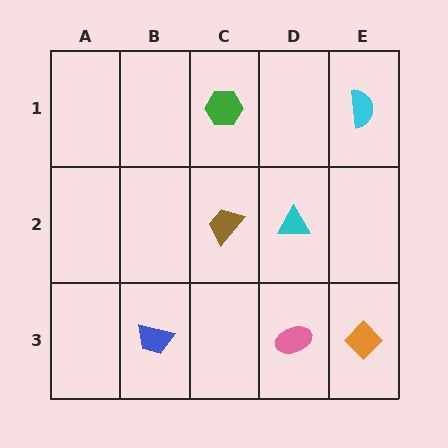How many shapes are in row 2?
2 shapes.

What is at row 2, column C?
A brown trapezoid.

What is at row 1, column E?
A cyan semicircle.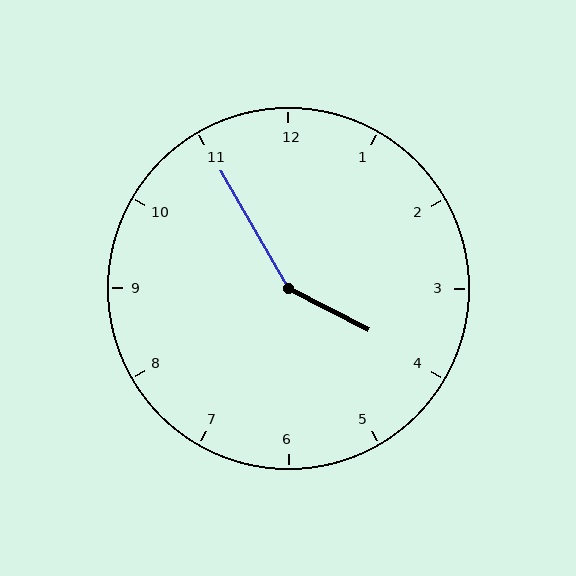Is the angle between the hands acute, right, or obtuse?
It is obtuse.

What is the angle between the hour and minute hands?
Approximately 148 degrees.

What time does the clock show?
3:55.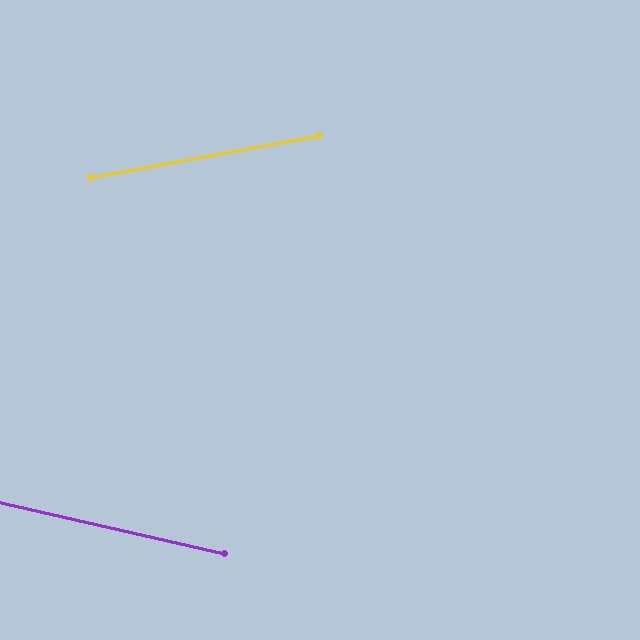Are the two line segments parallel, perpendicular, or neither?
Neither parallel nor perpendicular — they differ by about 23°.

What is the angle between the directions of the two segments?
Approximately 23 degrees.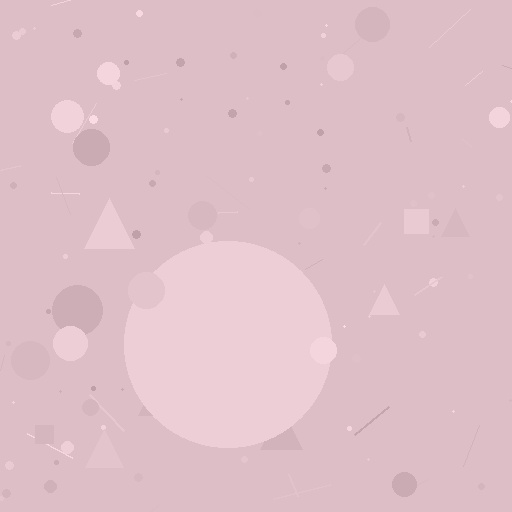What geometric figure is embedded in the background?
A circle is embedded in the background.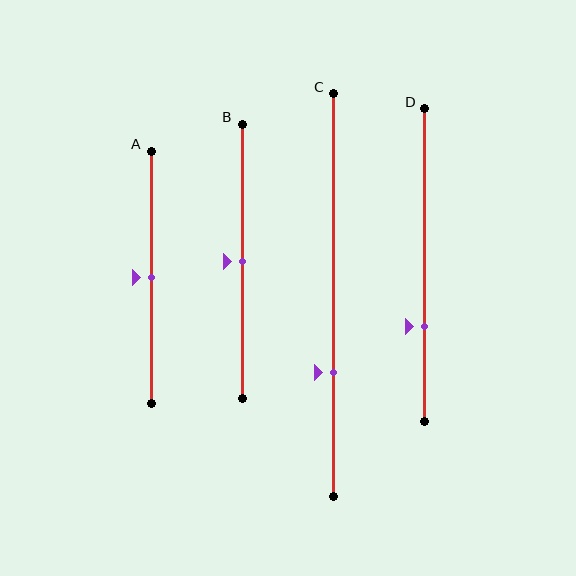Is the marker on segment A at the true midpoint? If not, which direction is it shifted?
Yes, the marker on segment A is at the true midpoint.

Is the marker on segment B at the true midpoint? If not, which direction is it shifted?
Yes, the marker on segment B is at the true midpoint.